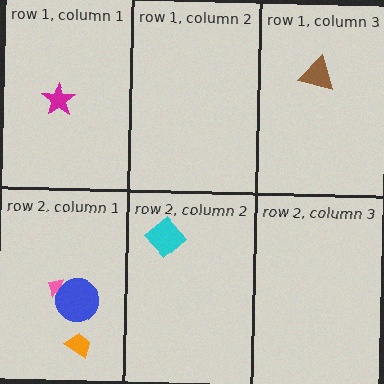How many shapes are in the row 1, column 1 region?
1.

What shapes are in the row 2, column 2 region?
The cyan diamond.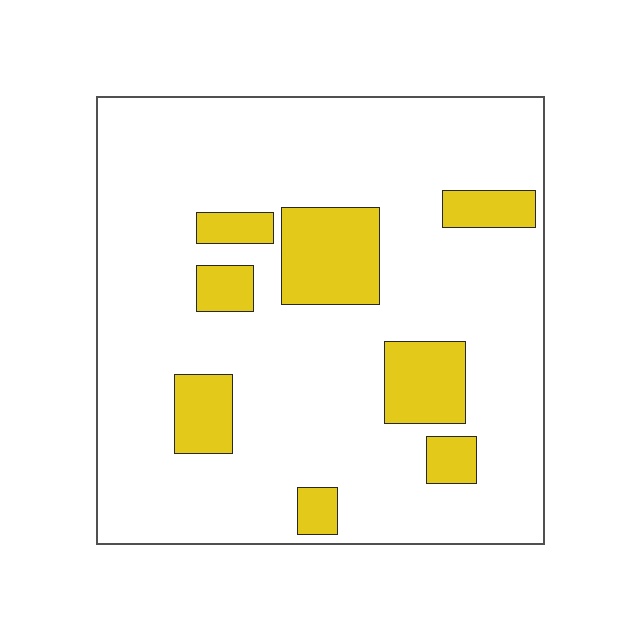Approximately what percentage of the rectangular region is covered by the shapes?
Approximately 15%.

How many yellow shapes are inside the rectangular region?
8.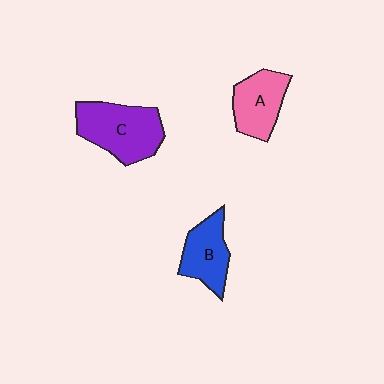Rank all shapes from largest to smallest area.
From largest to smallest: C (purple), A (pink), B (blue).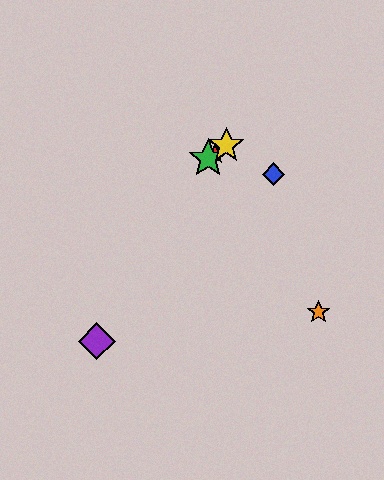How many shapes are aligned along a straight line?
3 shapes (the red star, the green star, the yellow star) are aligned along a straight line.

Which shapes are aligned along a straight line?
The red star, the green star, the yellow star are aligned along a straight line.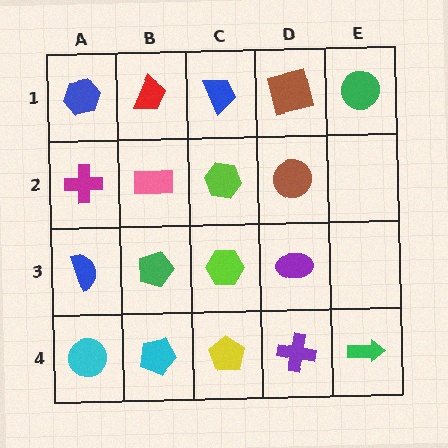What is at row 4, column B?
A cyan pentagon.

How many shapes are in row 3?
4 shapes.